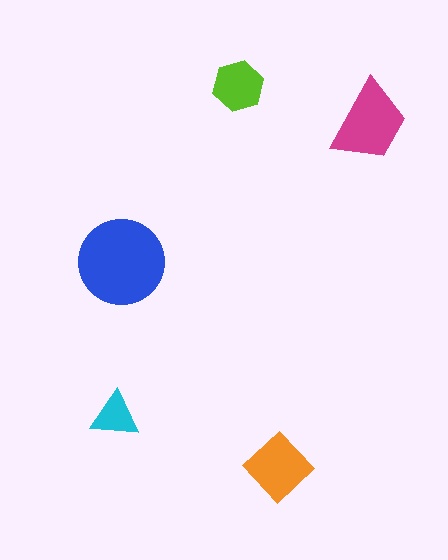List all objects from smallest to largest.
The cyan triangle, the lime hexagon, the orange diamond, the magenta trapezoid, the blue circle.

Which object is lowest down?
The orange diamond is bottommost.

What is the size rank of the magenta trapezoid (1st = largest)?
2nd.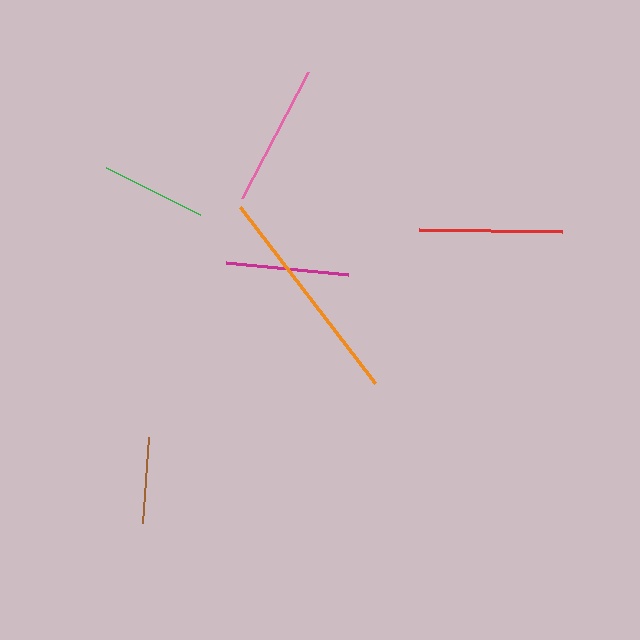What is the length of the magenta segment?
The magenta segment is approximately 123 pixels long.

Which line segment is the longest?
The orange line is the longest at approximately 222 pixels.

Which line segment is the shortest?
The brown line is the shortest at approximately 86 pixels.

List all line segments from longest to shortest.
From longest to shortest: orange, red, pink, magenta, green, brown.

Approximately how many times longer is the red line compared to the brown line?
The red line is approximately 1.7 times the length of the brown line.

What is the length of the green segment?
The green segment is approximately 105 pixels long.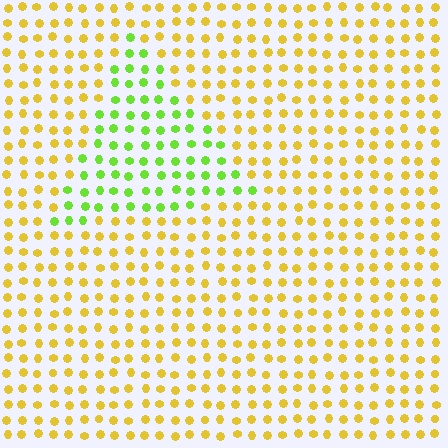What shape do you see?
I see a triangle.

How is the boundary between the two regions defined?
The boundary is defined purely by a slight shift in hue (about 51 degrees). Spacing, size, and orientation are identical on both sides.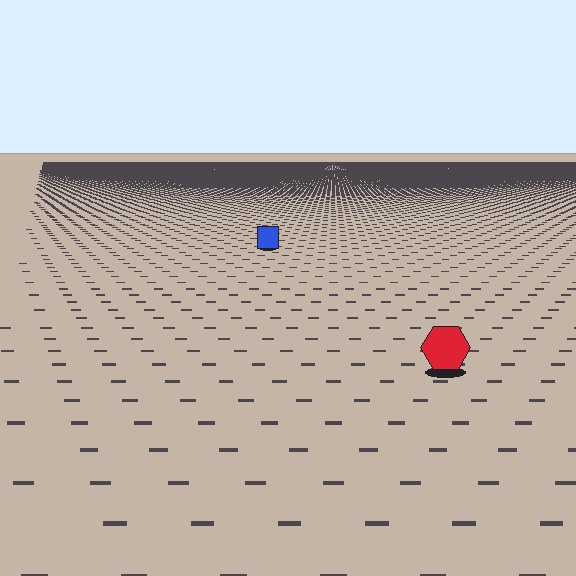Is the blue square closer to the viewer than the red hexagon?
No. The red hexagon is closer — you can tell from the texture gradient: the ground texture is coarser near it.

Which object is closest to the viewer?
The red hexagon is closest. The texture marks near it are larger and more spread out.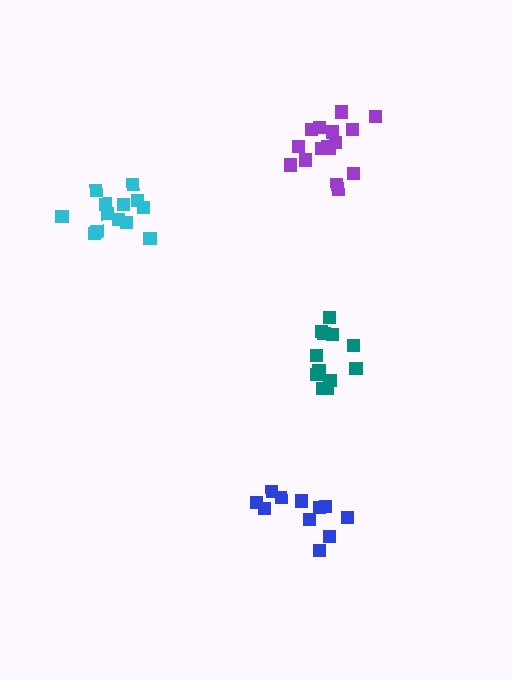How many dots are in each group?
Group 1: 13 dots, Group 2: 16 dots, Group 3: 13 dots, Group 4: 11 dots (53 total).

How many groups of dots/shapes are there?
There are 4 groups.